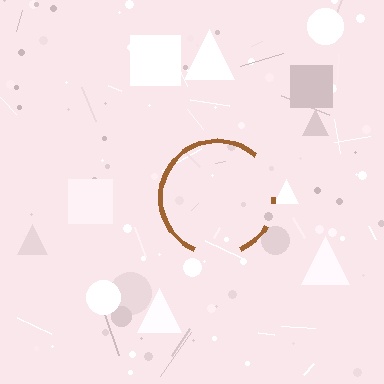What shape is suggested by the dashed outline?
The dashed outline suggests a circle.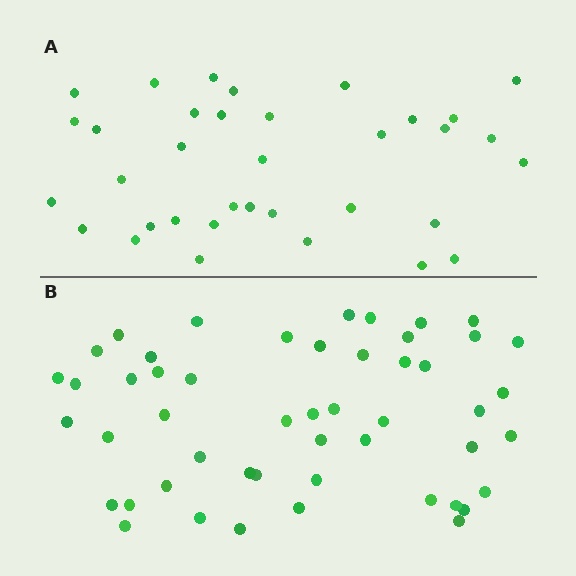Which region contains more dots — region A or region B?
Region B (the bottom region) has more dots.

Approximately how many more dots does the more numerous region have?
Region B has approximately 15 more dots than region A.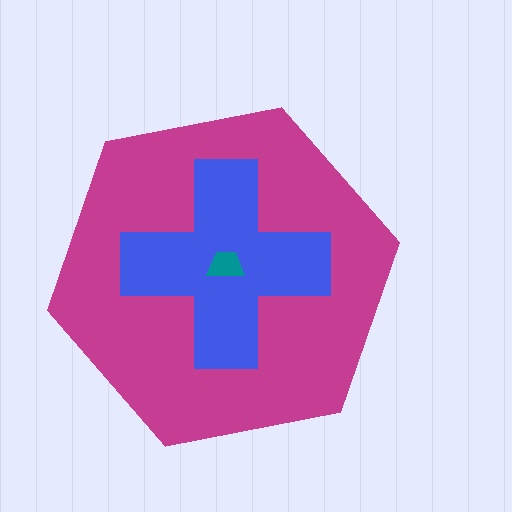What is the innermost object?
The teal trapezoid.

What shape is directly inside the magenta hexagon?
The blue cross.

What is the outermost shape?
The magenta hexagon.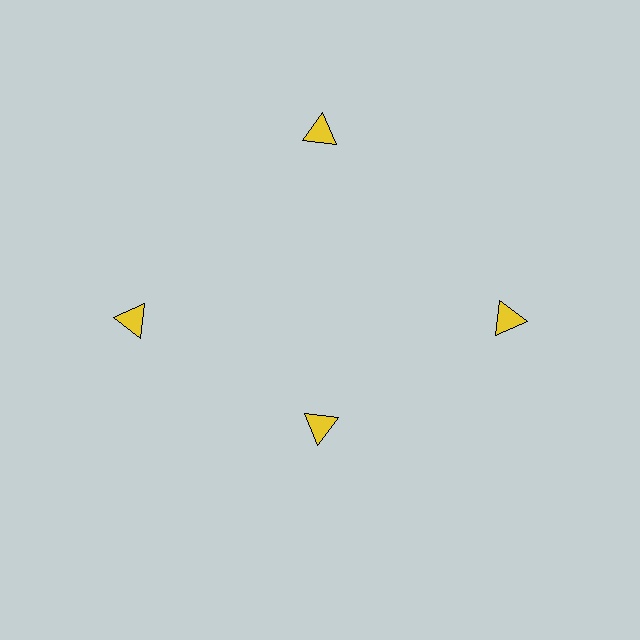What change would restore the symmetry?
The symmetry would be restored by moving it outward, back onto the ring so that all 4 triangles sit at equal angles and equal distance from the center.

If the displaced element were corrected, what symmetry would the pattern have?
It would have 4-fold rotational symmetry — the pattern would map onto itself every 90 degrees.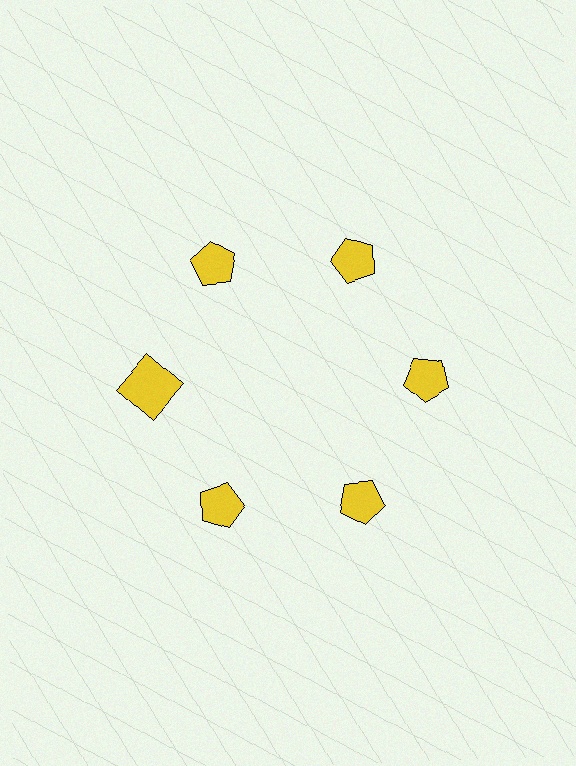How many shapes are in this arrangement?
There are 6 shapes arranged in a ring pattern.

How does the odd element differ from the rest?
It has a different shape: square instead of pentagon.